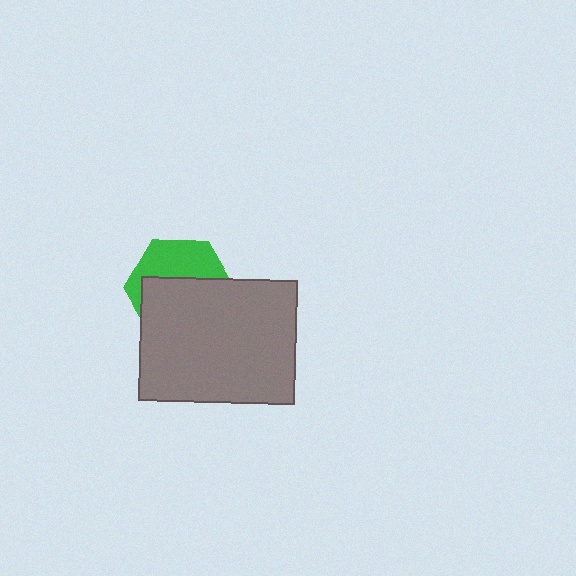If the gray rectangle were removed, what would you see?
You would see the complete green hexagon.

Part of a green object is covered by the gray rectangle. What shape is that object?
It is a hexagon.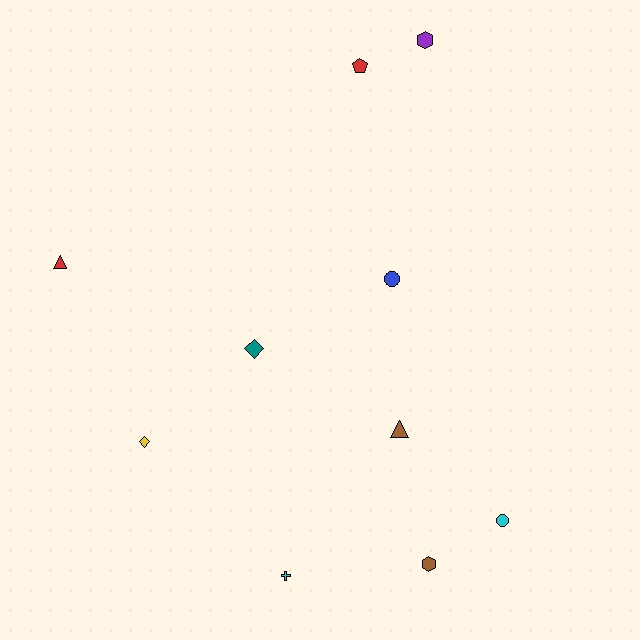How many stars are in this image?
There are no stars.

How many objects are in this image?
There are 10 objects.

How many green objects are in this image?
There are no green objects.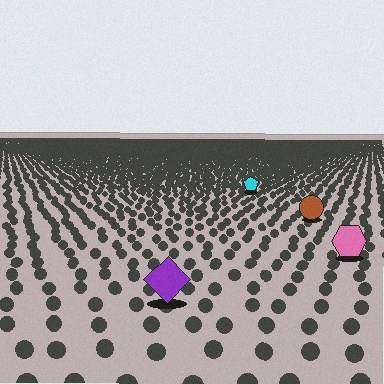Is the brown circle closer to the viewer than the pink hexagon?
No. The pink hexagon is closer — you can tell from the texture gradient: the ground texture is coarser near it.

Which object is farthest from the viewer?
The cyan pentagon is farthest from the viewer. It appears smaller and the ground texture around it is denser.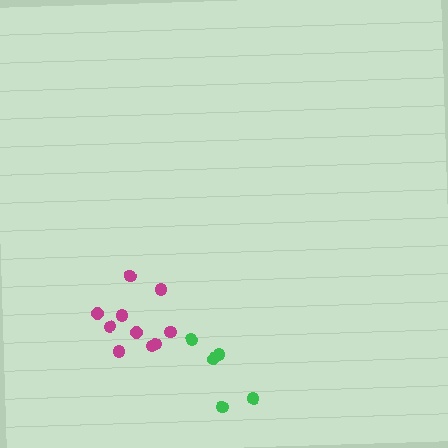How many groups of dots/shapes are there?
There are 2 groups.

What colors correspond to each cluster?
The clusters are colored: green, magenta.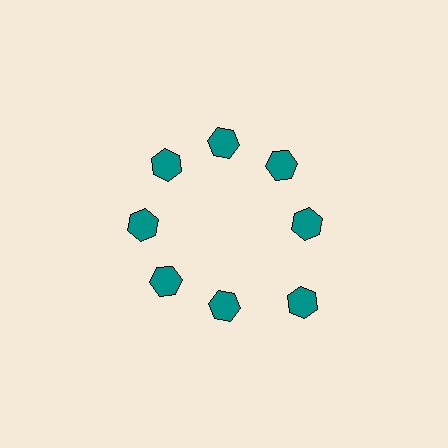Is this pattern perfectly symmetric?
No. The 8 teal hexagons are arranged in a ring, but one element near the 4 o'clock position is pushed outward from the center, breaking the 8-fold rotational symmetry.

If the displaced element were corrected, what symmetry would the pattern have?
It would have 8-fold rotational symmetry — the pattern would map onto itself every 45 degrees.